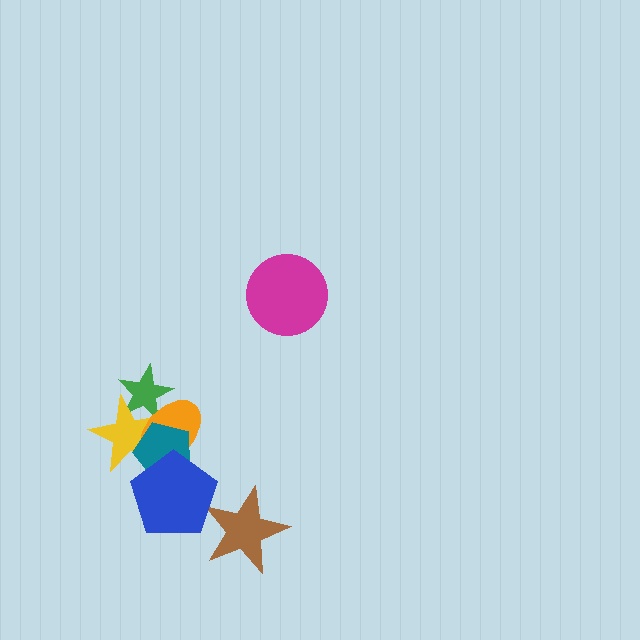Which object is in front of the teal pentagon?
The blue pentagon is in front of the teal pentagon.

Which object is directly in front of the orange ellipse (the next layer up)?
The teal pentagon is directly in front of the orange ellipse.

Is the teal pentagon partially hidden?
Yes, it is partially covered by another shape.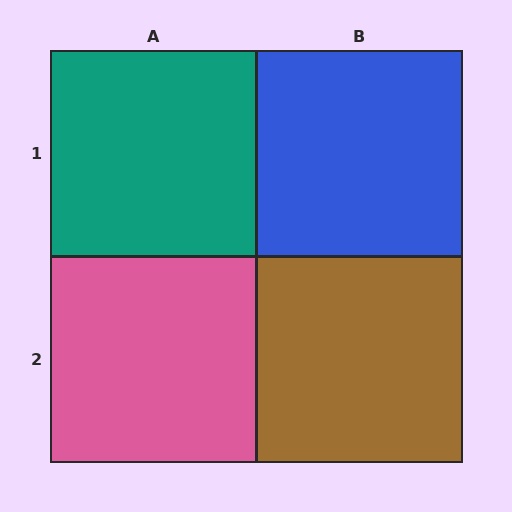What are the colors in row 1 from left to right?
Teal, blue.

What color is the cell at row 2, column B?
Brown.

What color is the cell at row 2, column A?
Pink.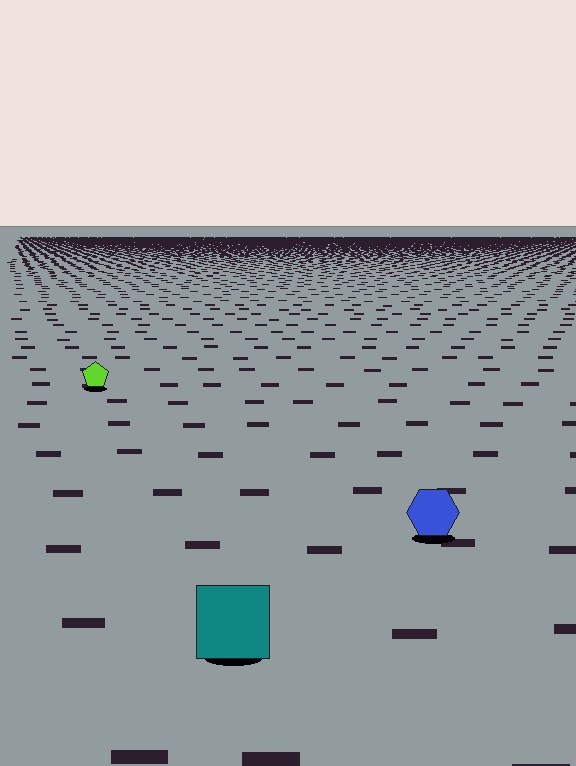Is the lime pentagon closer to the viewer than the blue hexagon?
No. The blue hexagon is closer — you can tell from the texture gradient: the ground texture is coarser near it.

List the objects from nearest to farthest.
From nearest to farthest: the teal square, the blue hexagon, the lime pentagon.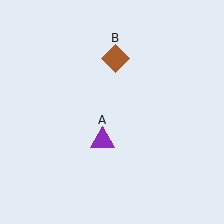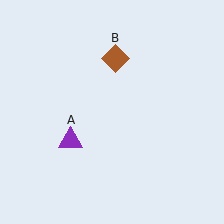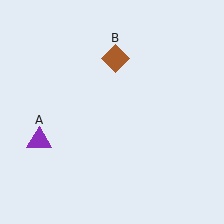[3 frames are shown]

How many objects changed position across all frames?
1 object changed position: purple triangle (object A).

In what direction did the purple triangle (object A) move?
The purple triangle (object A) moved left.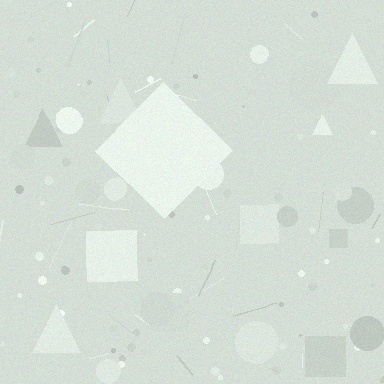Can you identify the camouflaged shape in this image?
The camouflaged shape is a diamond.